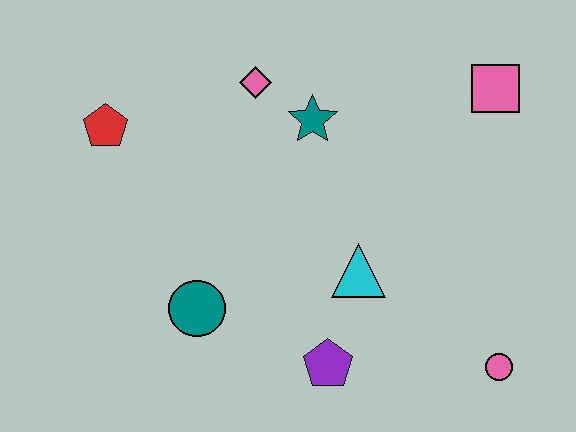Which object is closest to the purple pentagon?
The cyan triangle is closest to the purple pentagon.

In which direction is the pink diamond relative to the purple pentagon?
The pink diamond is above the purple pentagon.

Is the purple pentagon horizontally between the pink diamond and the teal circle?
No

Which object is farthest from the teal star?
The pink circle is farthest from the teal star.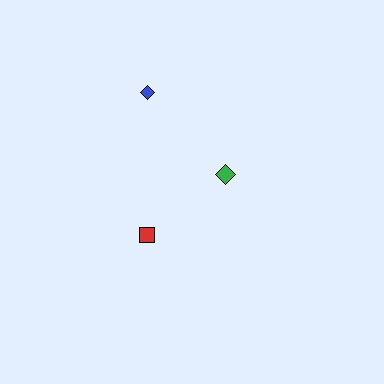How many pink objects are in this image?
There are no pink objects.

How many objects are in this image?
There are 3 objects.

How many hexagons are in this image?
There are no hexagons.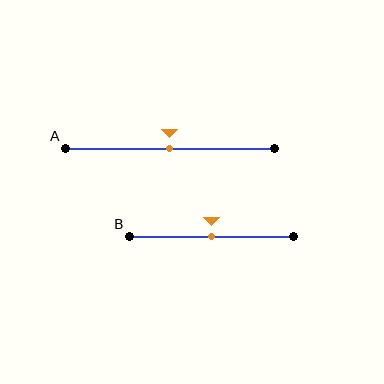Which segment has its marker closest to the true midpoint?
Segment A has its marker closest to the true midpoint.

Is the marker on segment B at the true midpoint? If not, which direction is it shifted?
Yes, the marker on segment B is at the true midpoint.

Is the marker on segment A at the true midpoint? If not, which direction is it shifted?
Yes, the marker on segment A is at the true midpoint.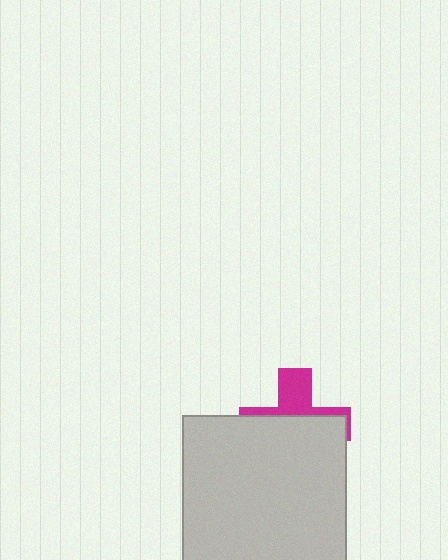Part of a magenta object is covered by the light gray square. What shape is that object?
It is a cross.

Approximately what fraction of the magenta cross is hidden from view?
Roughly 63% of the magenta cross is hidden behind the light gray square.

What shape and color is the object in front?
The object in front is a light gray square.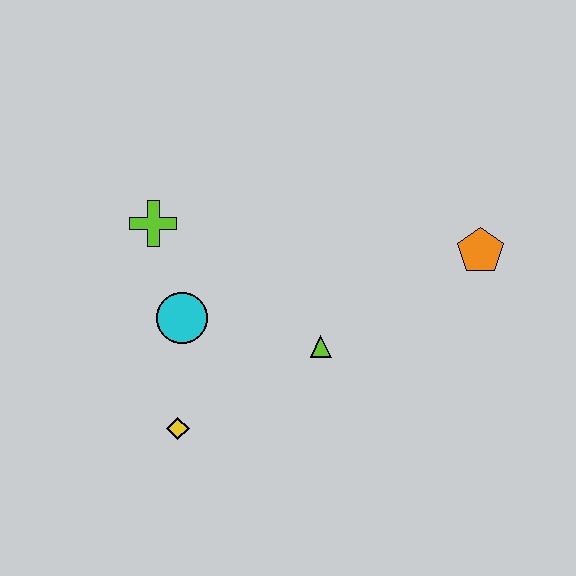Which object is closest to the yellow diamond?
The cyan circle is closest to the yellow diamond.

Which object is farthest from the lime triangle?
The lime cross is farthest from the lime triangle.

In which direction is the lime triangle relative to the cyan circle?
The lime triangle is to the right of the cyan circle.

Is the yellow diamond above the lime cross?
No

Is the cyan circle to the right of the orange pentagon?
No